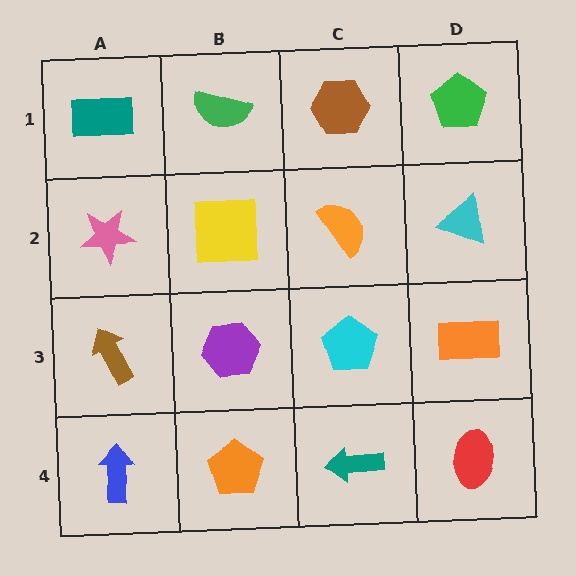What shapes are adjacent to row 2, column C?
A brown hexagon (row 1, column C), a cyan pentagon (row 3, column C), a yellow square (row 2, column B), a cyan triangle (row 2, column D).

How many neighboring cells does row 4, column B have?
3.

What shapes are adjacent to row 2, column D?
A green pentagon (row 1, column D), an orange rectangle (row 3, column D), an orange semicircle (row 2, column C).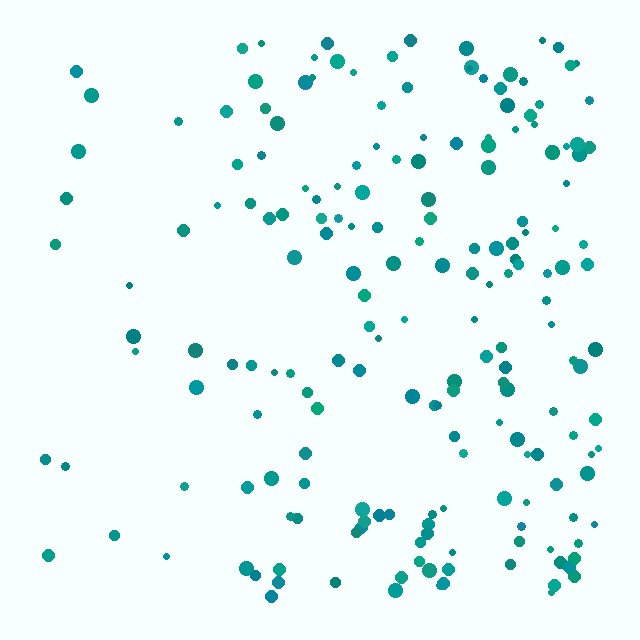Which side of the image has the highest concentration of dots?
The right.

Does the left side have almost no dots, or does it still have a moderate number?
Still a moderate number, just noticeably fewer than the right.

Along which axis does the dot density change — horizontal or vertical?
Horizontal.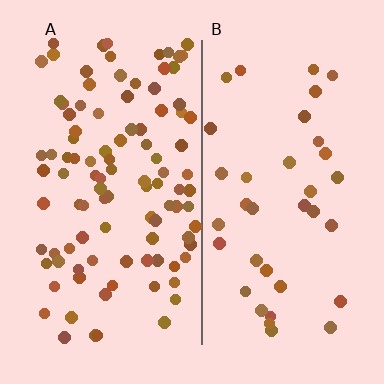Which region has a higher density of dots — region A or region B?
A (the left).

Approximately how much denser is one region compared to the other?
Approximately 2.8× — region A over region B.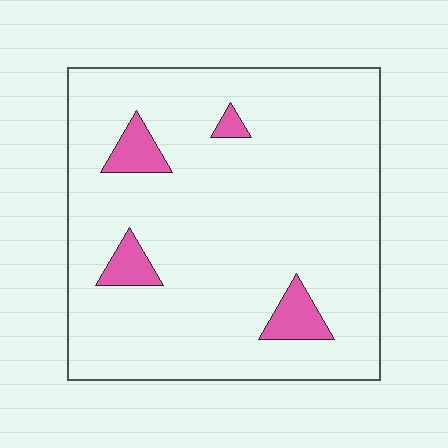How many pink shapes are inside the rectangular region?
4.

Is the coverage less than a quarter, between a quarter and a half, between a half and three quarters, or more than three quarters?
Less than a quarter.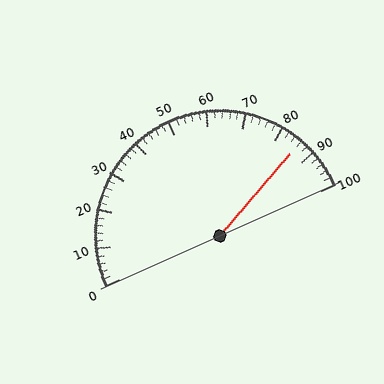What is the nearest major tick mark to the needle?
The nearest major tick mark is 90.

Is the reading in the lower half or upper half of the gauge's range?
The reading is in the upper half of the range (0 to 100).